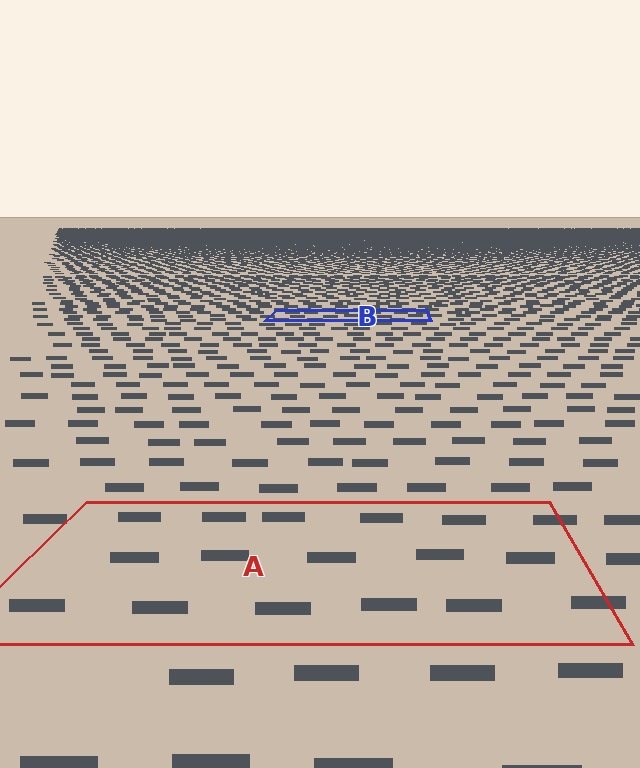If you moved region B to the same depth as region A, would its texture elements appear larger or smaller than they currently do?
They would appear larger. At a closer depth, the same texture elements are projected at a bigger on-screen size.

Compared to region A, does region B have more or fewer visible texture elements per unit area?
Region B has more texture elements per unit area — they are packed more densely because it is farther away.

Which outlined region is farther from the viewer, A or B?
Region B is farther from the viewer — the texture elements inside it appear smaller and more densely packed.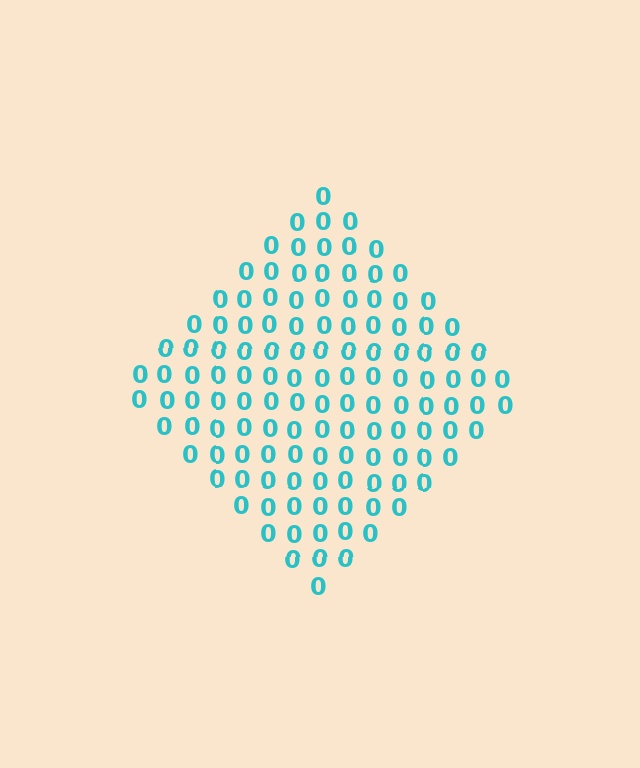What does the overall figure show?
The overall figure shows a diamond.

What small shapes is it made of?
It is made of small digit 0's.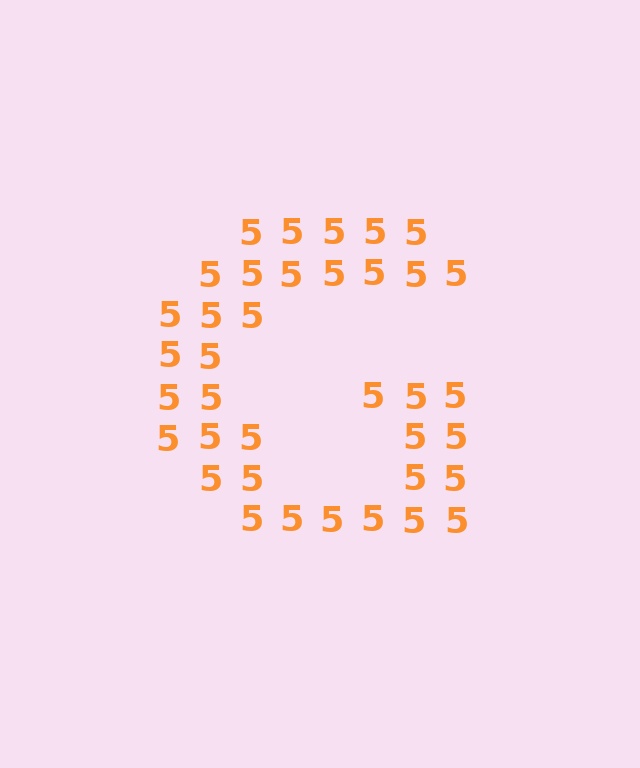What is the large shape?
The large shape is the letter G.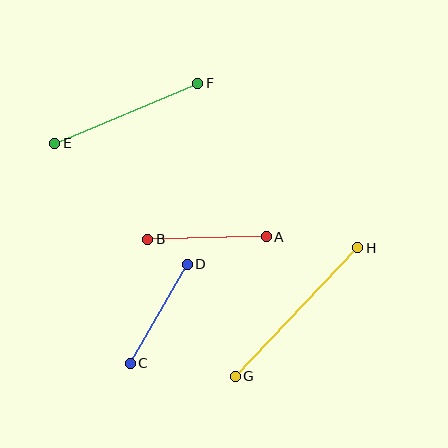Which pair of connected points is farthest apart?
Points G and H are farthest apart.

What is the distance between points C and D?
The distance is approximately 114 pixels.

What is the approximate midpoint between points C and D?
The midpoint is at approximately (159, 314) pixels.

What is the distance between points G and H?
The distance is approximately 178 pixels.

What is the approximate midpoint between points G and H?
The midpoint is at approximately (297, 312) pixels.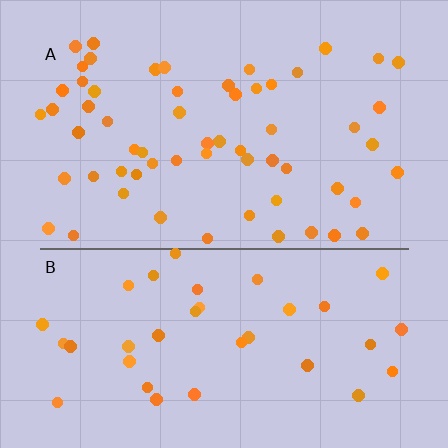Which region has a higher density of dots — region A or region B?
A (the top).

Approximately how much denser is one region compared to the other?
Approximately 1.6× — region A over region B.